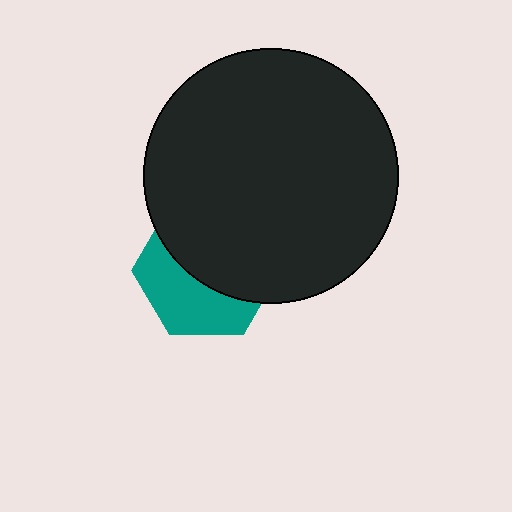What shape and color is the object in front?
The object in front is a black circle.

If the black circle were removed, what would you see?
You would see the complete teal hexagon.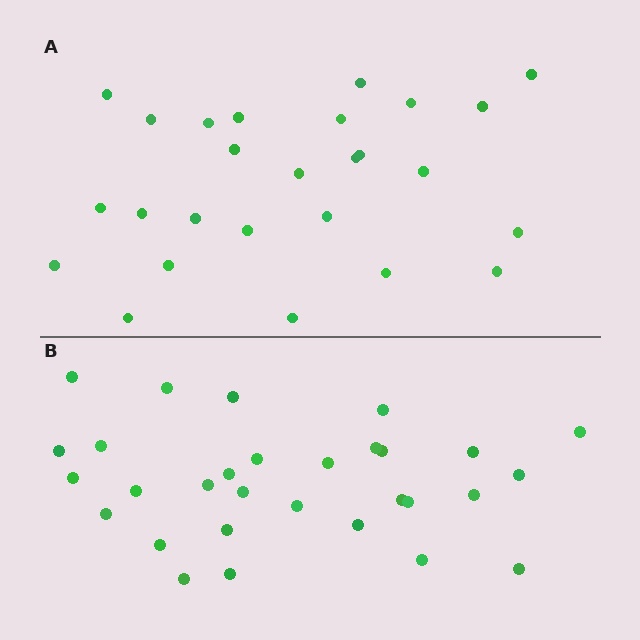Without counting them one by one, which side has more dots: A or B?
Region B (the bottom region) has more dots.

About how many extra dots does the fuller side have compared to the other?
Region B has about 4 more dots than region A.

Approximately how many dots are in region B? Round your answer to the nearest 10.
About 30 dots.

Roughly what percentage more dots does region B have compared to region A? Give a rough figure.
About 15% more.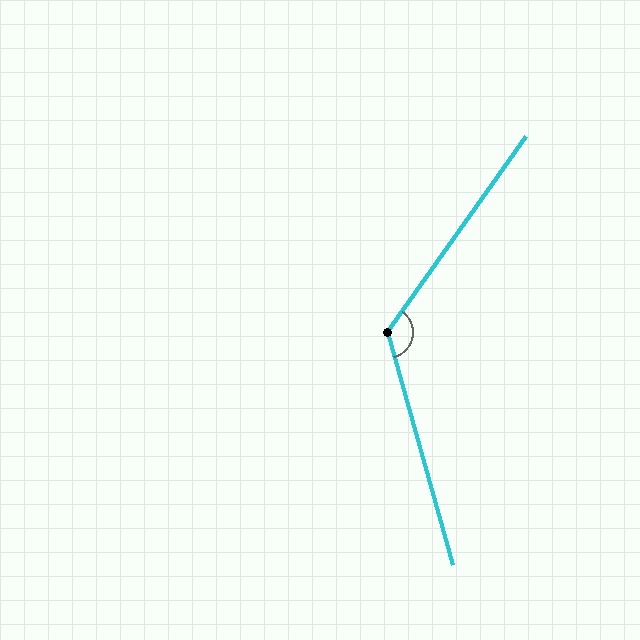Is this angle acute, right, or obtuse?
It is obtuse.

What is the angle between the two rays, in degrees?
Approximately 129 degrees.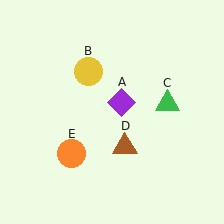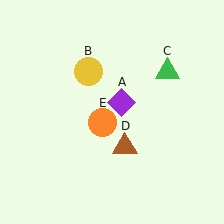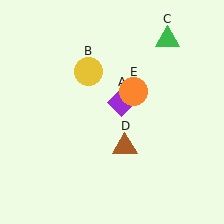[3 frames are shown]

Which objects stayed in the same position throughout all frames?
Purple diamond (object A) and yellow circle (object B) and brown triangle (object D) remained stationary.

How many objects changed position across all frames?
2 objects changed position: green triangle (object C), orange circle (object E).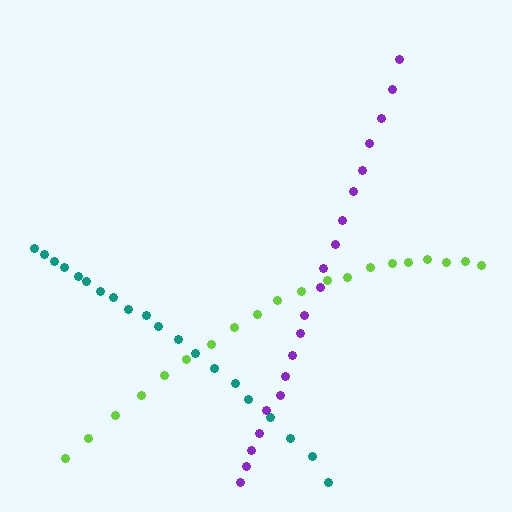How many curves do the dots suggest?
There are 3 distinct paths.